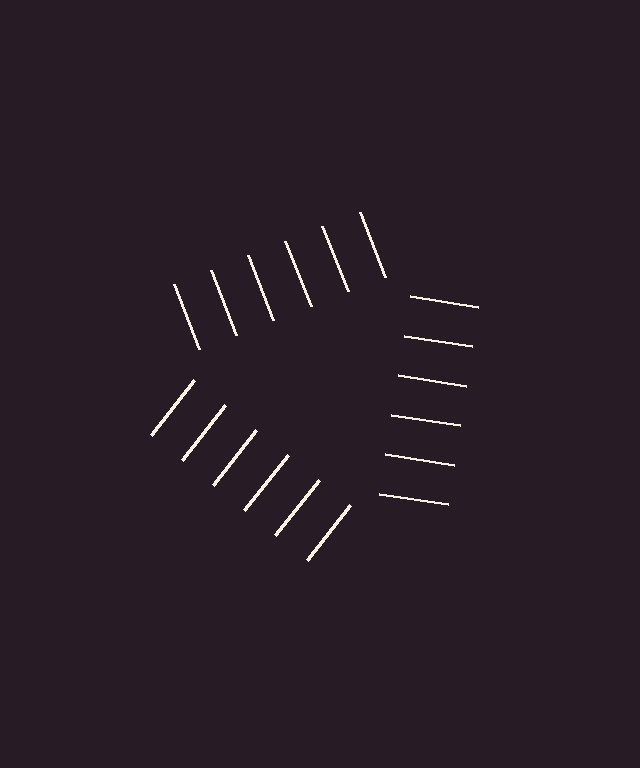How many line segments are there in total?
18 — 6 along each of the 3 edges.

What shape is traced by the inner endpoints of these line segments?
An illusory triangle — the line segments terminate on its edges but no continuous stroke is drawn.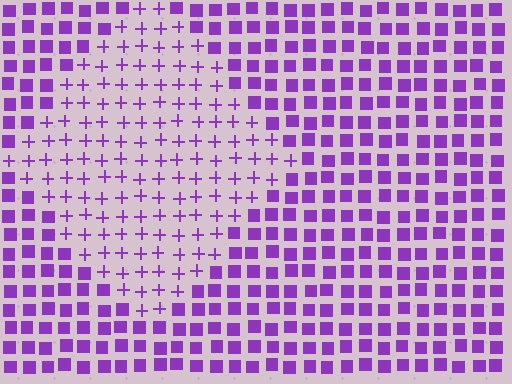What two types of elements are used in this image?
The image uses plus signs inside the diamond region and squares outside it.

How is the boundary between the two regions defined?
The boundary is defined by a change in element shape: plus signs inside vs. squares outside. All elements share the same color and spacing.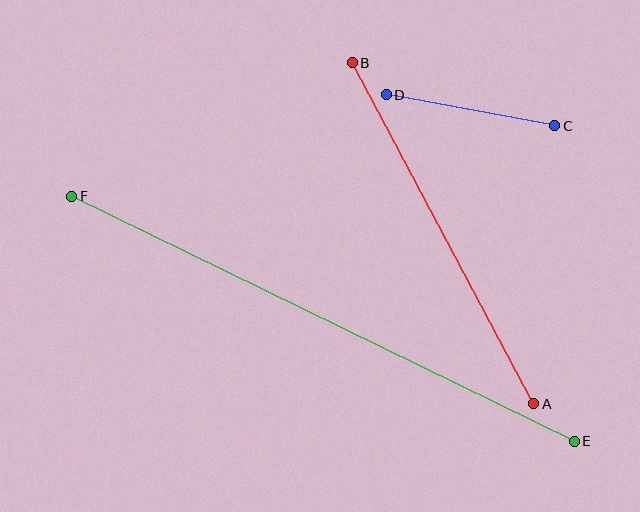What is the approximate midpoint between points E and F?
The midpoint is at approximately (323, 319) pixels.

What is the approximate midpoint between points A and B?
The midpoint is at approximately (443, 233) pixels.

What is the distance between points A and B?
The distance is approximately 386 pixels.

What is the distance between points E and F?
The distance is approximately 559 pixels.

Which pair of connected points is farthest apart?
Points E and F are farthest apart.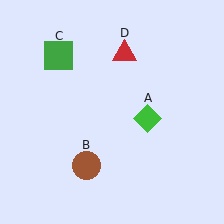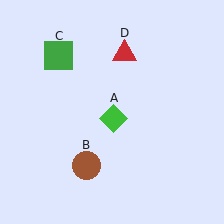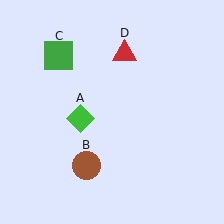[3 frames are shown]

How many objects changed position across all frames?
1 object changed position: green diamond (object A).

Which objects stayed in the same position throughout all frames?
Brown circle (object B) and green square (object C) and red triangle (object D) remained stationary.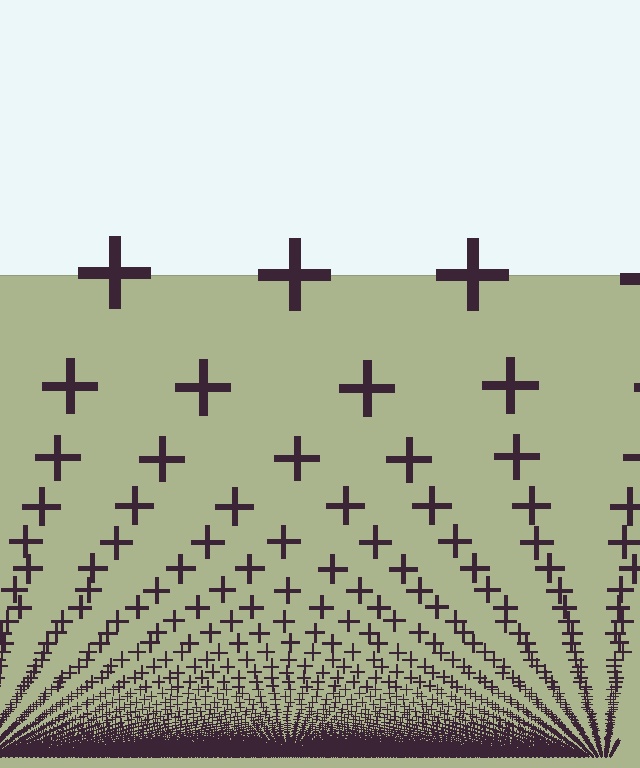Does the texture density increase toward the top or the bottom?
Density increases toward the bottom.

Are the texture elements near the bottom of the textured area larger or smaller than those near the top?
Smaller. The gradient is inverted — elements near the bottom are smaller and denser.